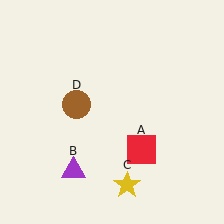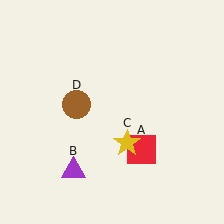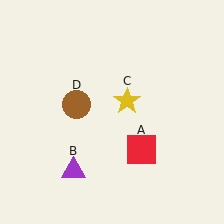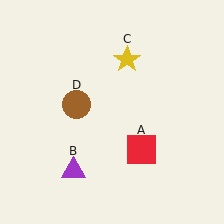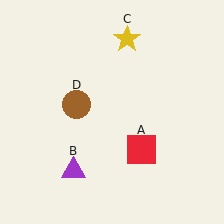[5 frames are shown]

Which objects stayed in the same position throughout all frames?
Red square (object A) and purple triangle (object B) and brown circle (object D) remained stationary.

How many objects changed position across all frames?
1 object changed position: yellow star (object C).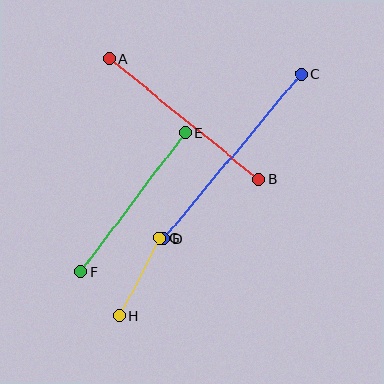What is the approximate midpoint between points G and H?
The midpoint is at approximately (140, 277) pixels.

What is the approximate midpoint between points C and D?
The midpoint is at approximately (232, 156) pixels.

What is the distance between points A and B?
The distance is approximately 192 pixels.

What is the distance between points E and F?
The distance is approximately 174 pixels.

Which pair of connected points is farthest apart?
Points C and D are farthest apart.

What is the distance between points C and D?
The distance is approximately 214 pixels.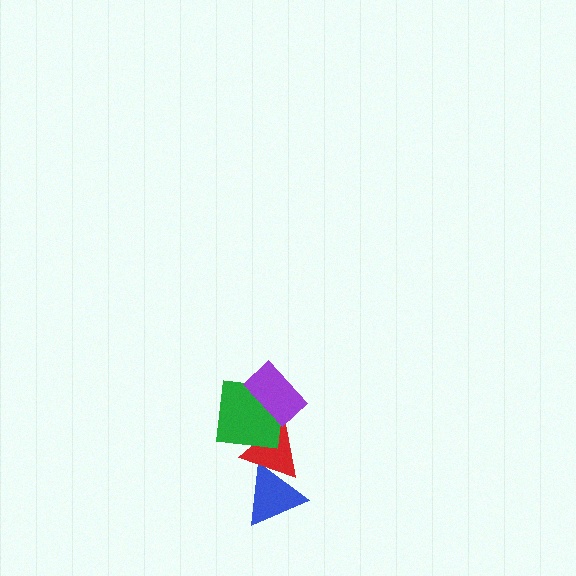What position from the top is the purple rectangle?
The purple rectangle is 1st from the top.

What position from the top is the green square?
The green square is 2nd from the top.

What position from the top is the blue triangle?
The blue triangle is 4th from the top.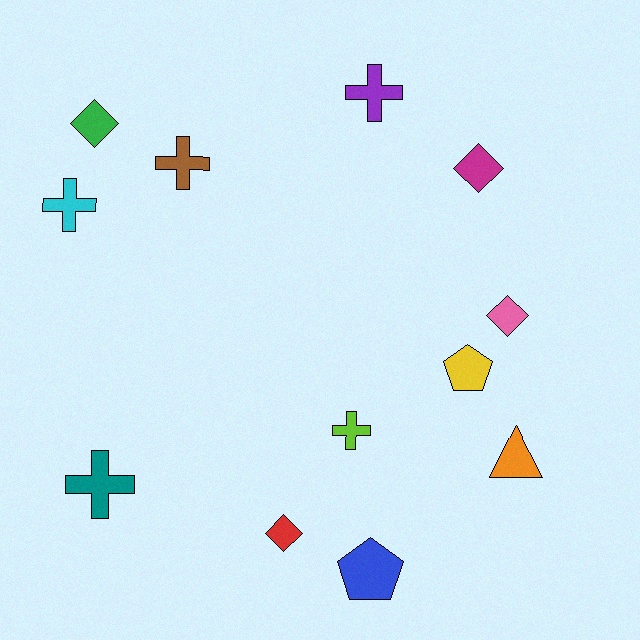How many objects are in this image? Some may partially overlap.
There are 12 objects.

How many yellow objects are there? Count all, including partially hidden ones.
There is 1 yellow object.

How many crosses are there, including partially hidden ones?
There are 5 crosses.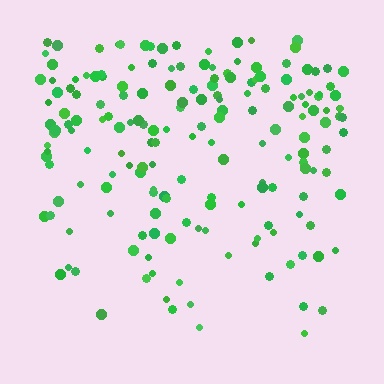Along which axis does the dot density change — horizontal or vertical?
Vertical.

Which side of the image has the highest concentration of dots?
The top.